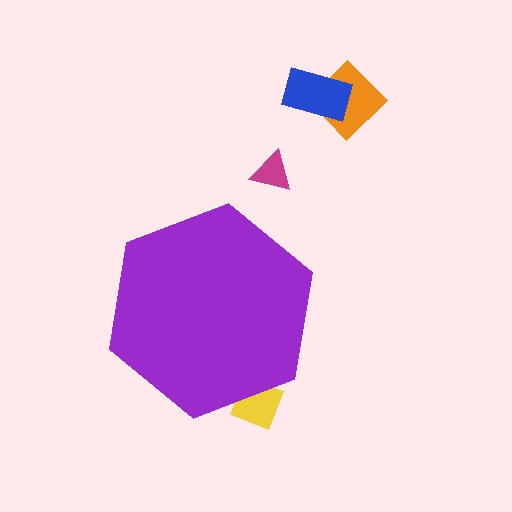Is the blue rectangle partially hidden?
No, the blue rectangle is fully visible.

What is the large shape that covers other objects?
A purple hexagon.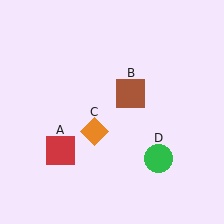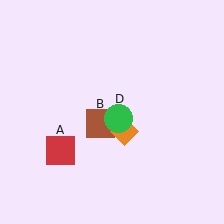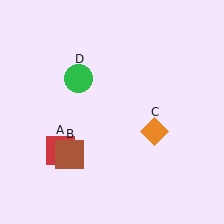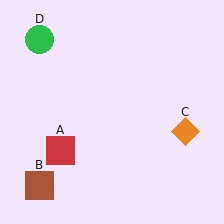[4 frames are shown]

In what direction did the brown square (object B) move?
The brown square (object B) moved down and to the left.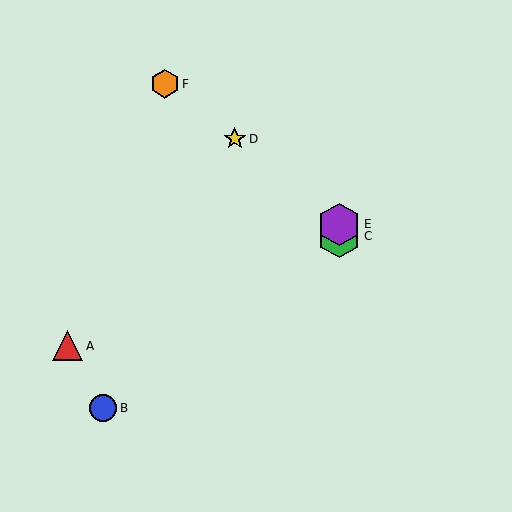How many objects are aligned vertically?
2 objects (C, E) are aligned vertically.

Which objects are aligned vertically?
Objects C, E are aligned vertically.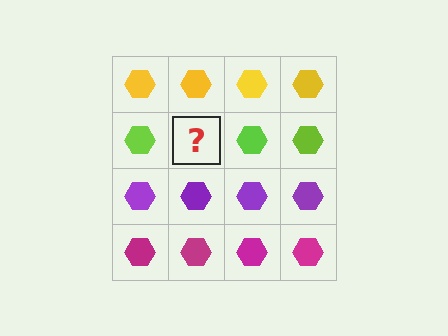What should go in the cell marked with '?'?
The missing cell should contain a lime hexagon.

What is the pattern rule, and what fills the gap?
The rule is that each row has a consistent color. The gap should be filled with a lime hexagon.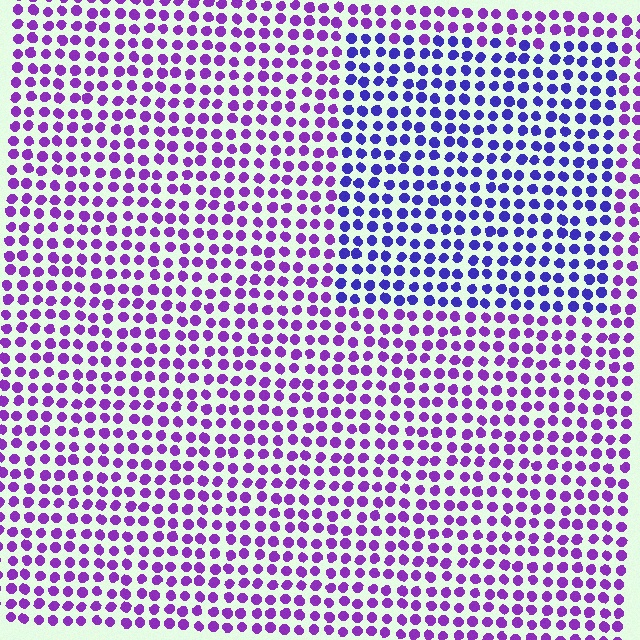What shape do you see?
I see a rectangle.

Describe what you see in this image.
The image is filled with small purple elements in a uniform arrangement. A rectangle-shaped region is visible where the elements are tinted to a slightly different hue, forming a subtle color boundary.